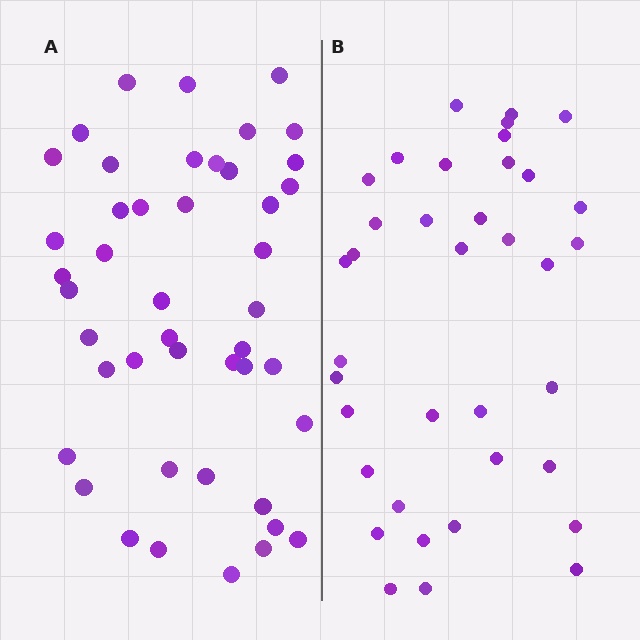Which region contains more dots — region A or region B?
Region A (the left region) has more dots.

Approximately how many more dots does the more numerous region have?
Region A has roughly 8 or so more dots than region B.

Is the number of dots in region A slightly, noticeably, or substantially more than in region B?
Region A has only slightly more — the two regions are fairly close. The ratio is roughly 1.2 to 1.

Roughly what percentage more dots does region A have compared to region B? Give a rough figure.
About 20% more.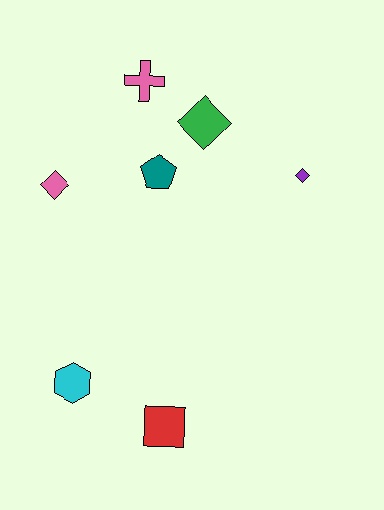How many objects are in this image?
There are 7 objects.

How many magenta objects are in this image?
There are no magenta objects.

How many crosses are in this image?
There is 1 cross.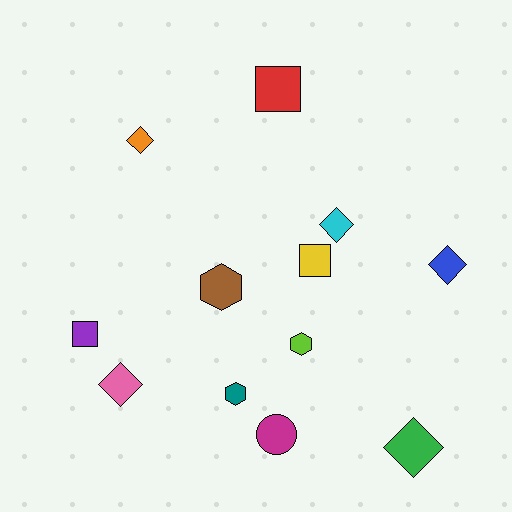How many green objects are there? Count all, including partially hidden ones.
There is 1 green object.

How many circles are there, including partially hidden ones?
There is 1 circle.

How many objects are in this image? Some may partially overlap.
There are 12 objects.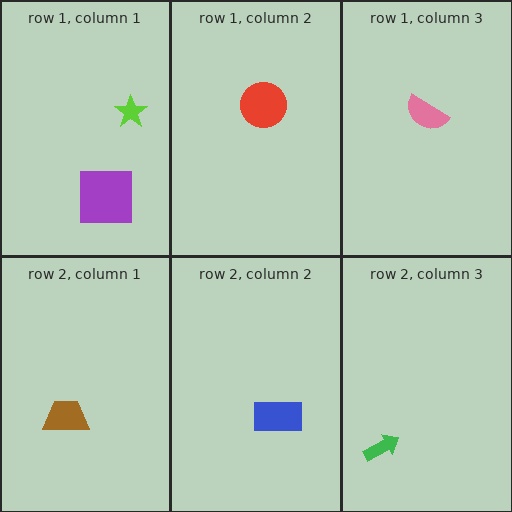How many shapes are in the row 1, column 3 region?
1.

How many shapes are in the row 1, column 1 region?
2.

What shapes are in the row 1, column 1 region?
The purple square, the lime star.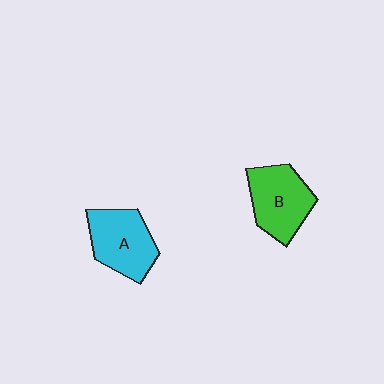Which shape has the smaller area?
Shape B (green).